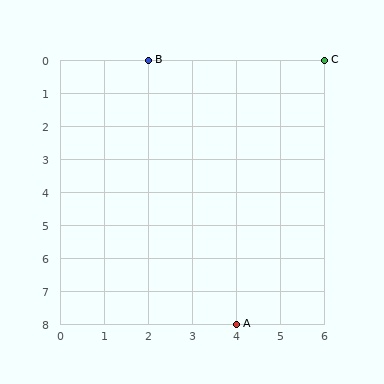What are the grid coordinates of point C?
Point C is at grid coordinates (6, 0).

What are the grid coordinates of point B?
Point B is at grid coordinates (2, 0).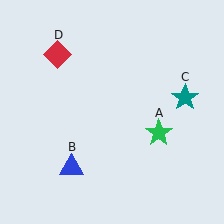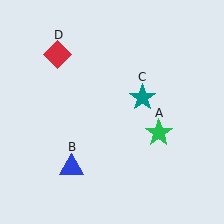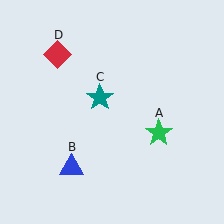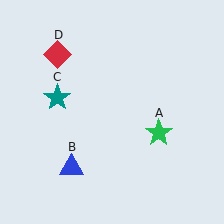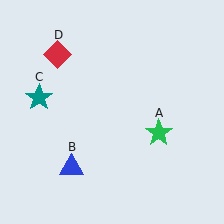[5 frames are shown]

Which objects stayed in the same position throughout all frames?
Green star (object A) and blue triangle (object B) and red diamond (object D) remained stationary.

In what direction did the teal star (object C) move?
The teal star (object C) moved left.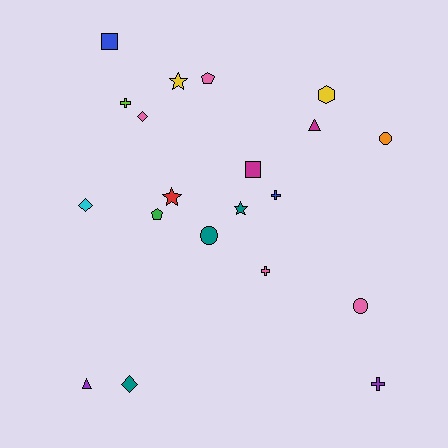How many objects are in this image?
There are 20 objects.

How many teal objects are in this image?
There are 3 teal objects.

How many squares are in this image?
There are 2 squares.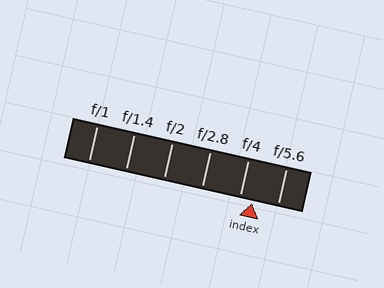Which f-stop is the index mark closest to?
The index mark is closest to f/4.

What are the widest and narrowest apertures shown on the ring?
The widest aperture shown is f/1 and the narrowest is f/5.6.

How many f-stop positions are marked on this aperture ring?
There are 6 f-stop positions marked.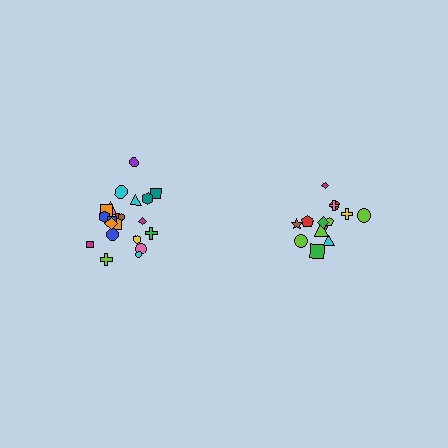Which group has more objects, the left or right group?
The left group.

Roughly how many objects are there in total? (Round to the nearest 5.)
Roughly 35 objects in total.